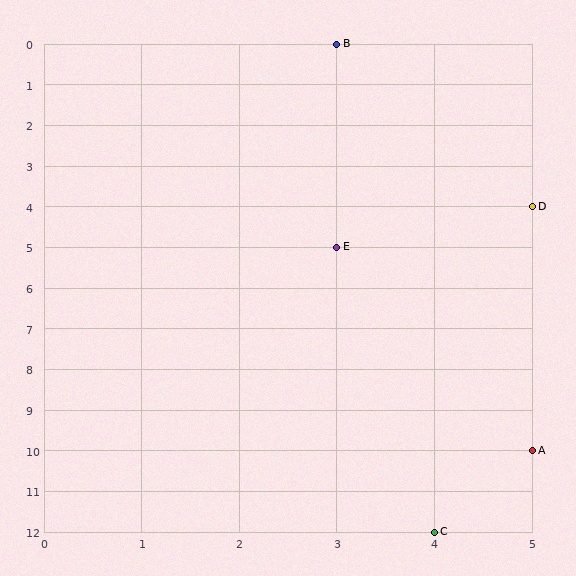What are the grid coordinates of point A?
Point A is at grid coordinates (5, 10).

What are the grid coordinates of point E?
Point E is at grid coordinates (3, 5).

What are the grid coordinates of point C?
Point C is at grid coordinates (4, 12).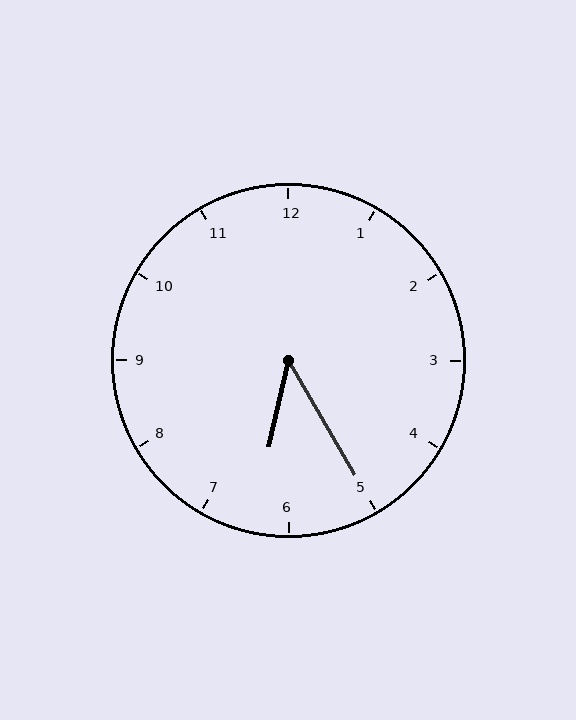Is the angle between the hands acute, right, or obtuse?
It is acute.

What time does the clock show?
6:25.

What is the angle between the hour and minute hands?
Approximately 42 degrees.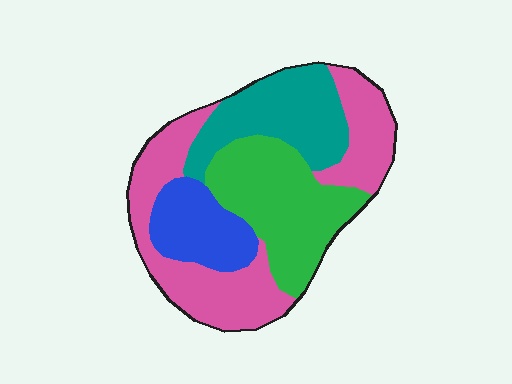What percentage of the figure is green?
Green covers 27% of the figure.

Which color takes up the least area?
Blue, at roughly 15%.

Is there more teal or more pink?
Pink.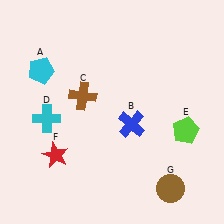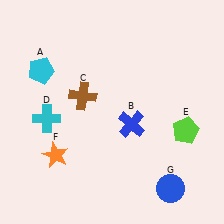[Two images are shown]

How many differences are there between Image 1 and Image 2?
There are 2 differences between the two images.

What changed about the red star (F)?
In Image 1, F is red. In Image 2, it changed to orange.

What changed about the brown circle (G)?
In Image 1, G is brown. In Image 2, it changed to blue.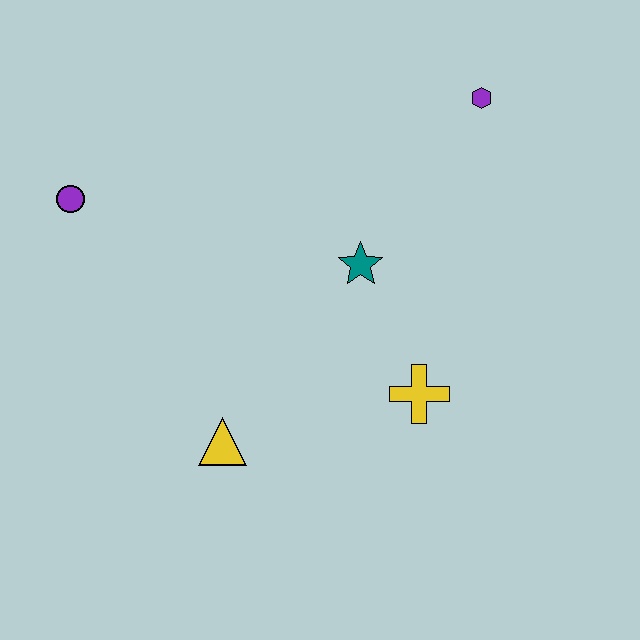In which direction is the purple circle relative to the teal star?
The purple circle is to the left of the teal star.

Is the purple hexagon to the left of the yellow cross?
No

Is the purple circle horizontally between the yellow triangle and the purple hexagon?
No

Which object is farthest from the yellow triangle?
The purple hexagon is farthest from the yellow triangle.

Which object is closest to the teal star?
The yellow cross is closest to the teal star.